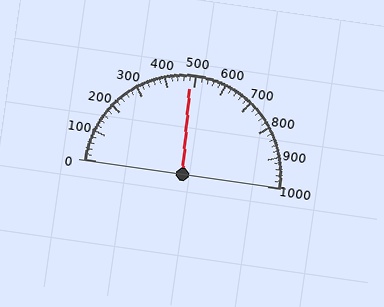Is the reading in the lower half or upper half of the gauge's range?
The reading is in the lower half of the range (0 to 1000).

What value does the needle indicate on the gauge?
The needle indicates approximately 480.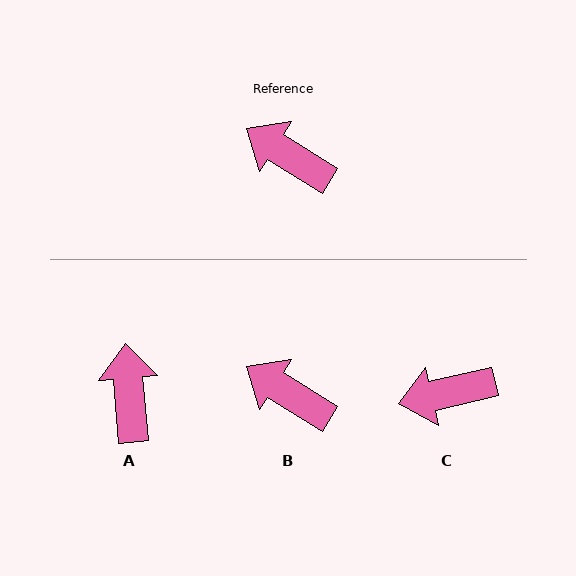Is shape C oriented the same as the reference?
No, it is off by about 45 degrees.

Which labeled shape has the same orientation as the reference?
B.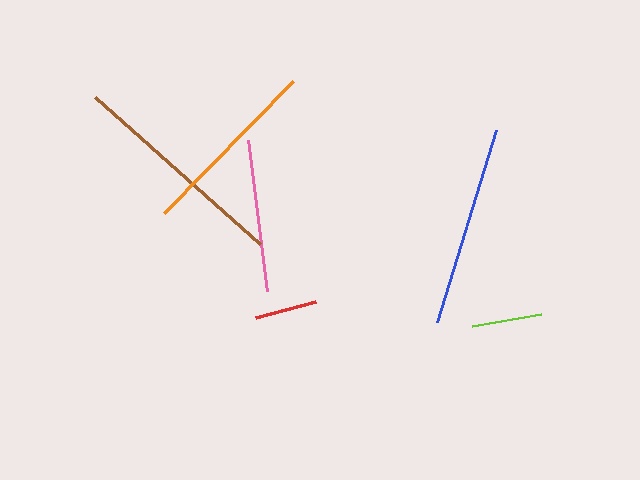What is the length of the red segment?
The red segment is approximately 62 pixels long.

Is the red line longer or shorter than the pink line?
The pink line is longer than the red line.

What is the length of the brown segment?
The brown segment is approximately 221 pixels long.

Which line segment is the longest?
The brown line is the longest at approximately 221 pixels.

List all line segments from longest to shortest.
From longest to shortest: brown, blue, orange, pink, lime, red.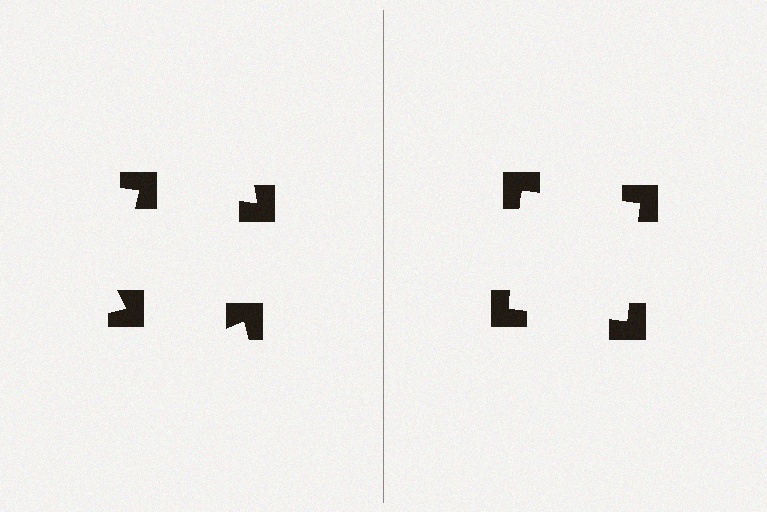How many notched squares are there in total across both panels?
8 — 4 on each side.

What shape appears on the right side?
An illusory square.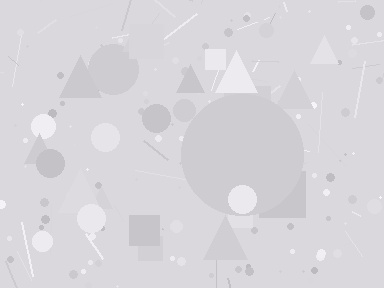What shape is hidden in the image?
A circle is hidden in the image.